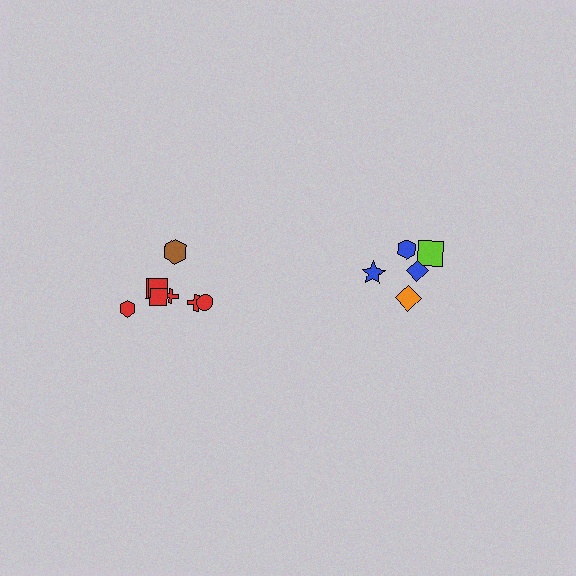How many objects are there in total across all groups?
There are 13 objects.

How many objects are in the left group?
There are 8 objects.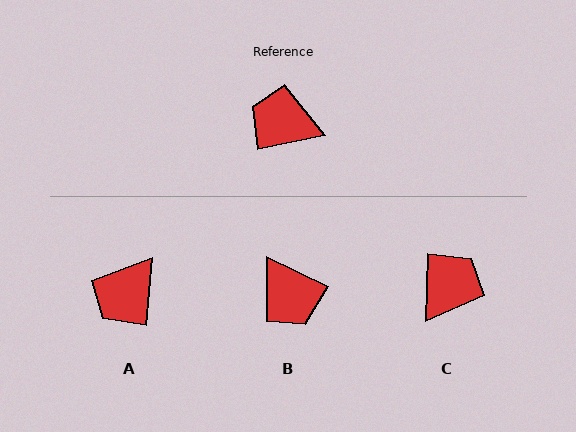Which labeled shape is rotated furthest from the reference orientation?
B, about 142 degrees away.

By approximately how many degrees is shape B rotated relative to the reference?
Approximately 142 degrees counter-clockwise.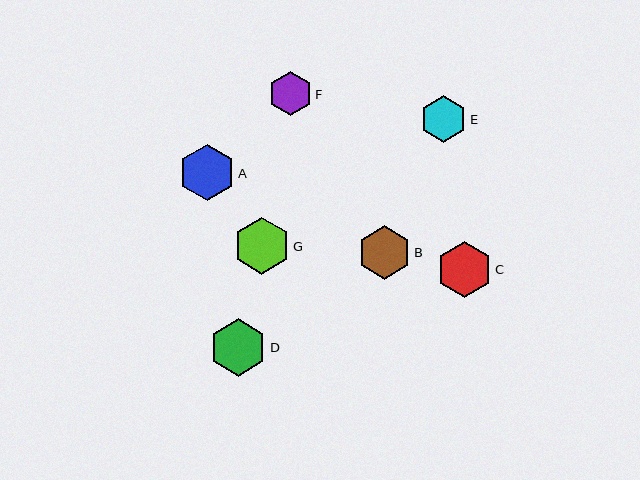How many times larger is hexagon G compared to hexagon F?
Hexagon G is approximately 1.3 times the size of hexagon F.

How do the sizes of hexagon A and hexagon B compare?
Hexagon A and hexagon B are approximately the same size.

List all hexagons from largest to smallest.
From largest to smallest: D, G, A, C, B, E, F.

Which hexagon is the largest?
Hexagon D is the largest with a size of approximately 58 pixels.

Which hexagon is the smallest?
Hexagon F is the smallest with a size of approximately 44 pixels.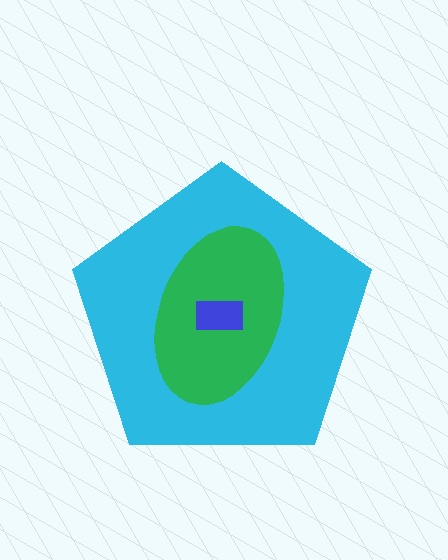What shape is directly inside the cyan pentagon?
The green ellipse.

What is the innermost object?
The blue rectangle.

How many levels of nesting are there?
3.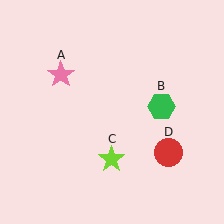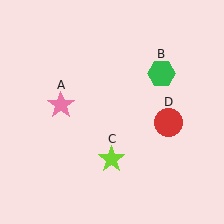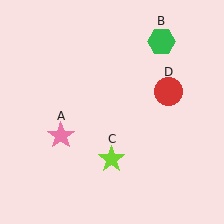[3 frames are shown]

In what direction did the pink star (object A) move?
The pink star (object A) moved down.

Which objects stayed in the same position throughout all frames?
Lime star (object C) remained stationary.